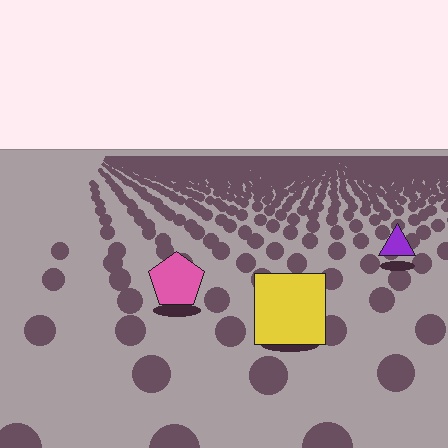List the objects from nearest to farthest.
From nearest to farthest: the yellow square, the pink pentagon, the purple triangle.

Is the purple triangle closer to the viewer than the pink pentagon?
No. The pink pentagon is closer — you can tell from the texture gradient: the ground texture is coarser near it.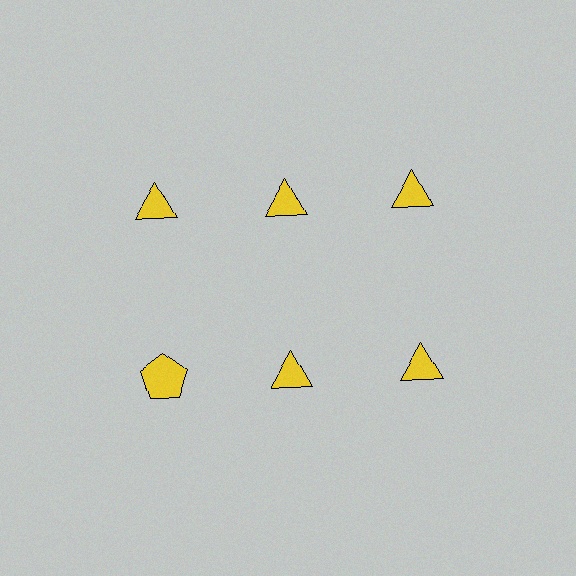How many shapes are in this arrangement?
There are 6 shapes arranged in a grid pattern.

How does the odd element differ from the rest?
It has a different shape: pentagon instead of triangle.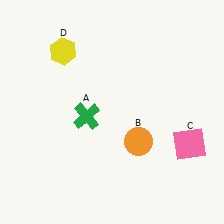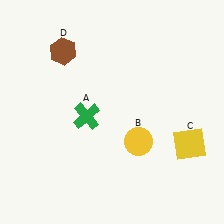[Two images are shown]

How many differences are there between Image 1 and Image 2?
There are 3 differences between the two images.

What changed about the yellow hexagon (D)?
In Image 1, D is yellow. In Image 2, it changed to brown.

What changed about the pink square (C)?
In Image 1, C is pink. In Image 2, it changed to yellow.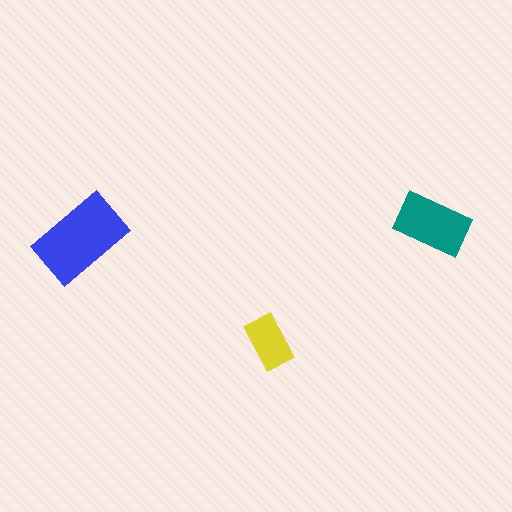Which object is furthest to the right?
The teal rectangle is rightmost.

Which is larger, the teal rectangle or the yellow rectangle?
The teal one.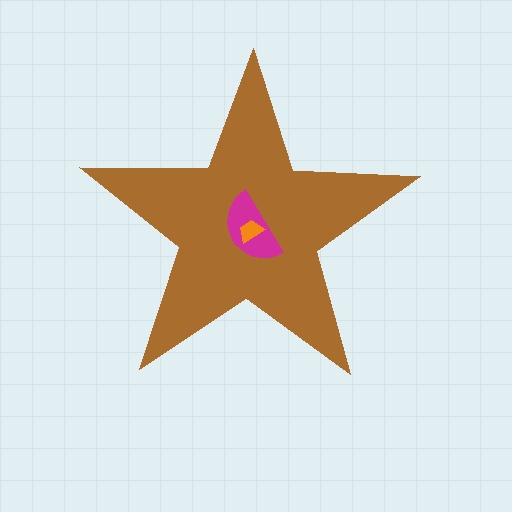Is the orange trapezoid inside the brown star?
Yes.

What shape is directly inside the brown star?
The magenta semicircle.